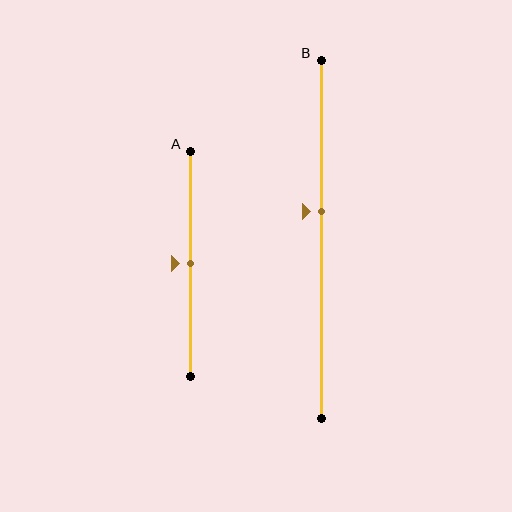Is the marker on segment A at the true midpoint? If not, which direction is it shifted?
Yes, the marker on segment A is at the true midpoint.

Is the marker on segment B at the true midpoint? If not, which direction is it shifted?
No, the marker on segment B is shifted upward by about 8% of the segment length.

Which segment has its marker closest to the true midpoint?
Segment A has its marker closest to the true midpoint.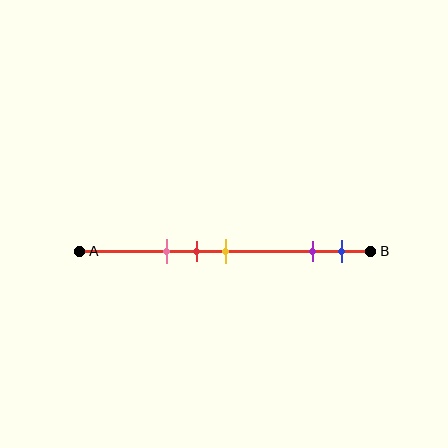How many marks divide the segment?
There are 5 marks dividing the segment.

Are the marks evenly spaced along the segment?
No, the marks are not evenly spaced.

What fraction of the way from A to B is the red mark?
The red mark is approximately 40% (0.4) of the way from A to B.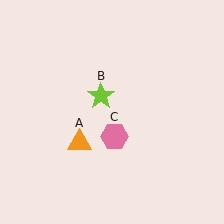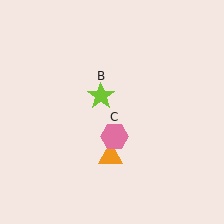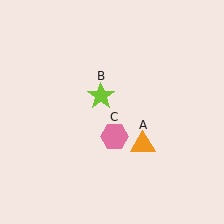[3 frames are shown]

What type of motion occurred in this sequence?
The orange triangle (object A) rotated counterclockwise around the center of the scene.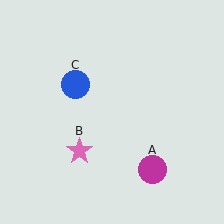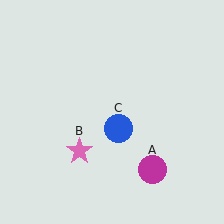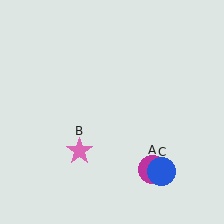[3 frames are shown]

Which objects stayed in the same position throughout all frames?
Magenta circle (object A) and pink star (object B) remained stationary.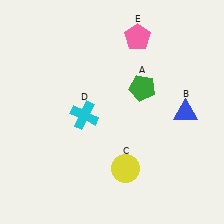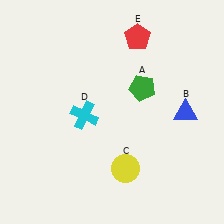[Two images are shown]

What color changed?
The pentagon (E) changed from pink in Image 1 to red in Image 2.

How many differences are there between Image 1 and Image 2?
There is 1 difference between the two images.